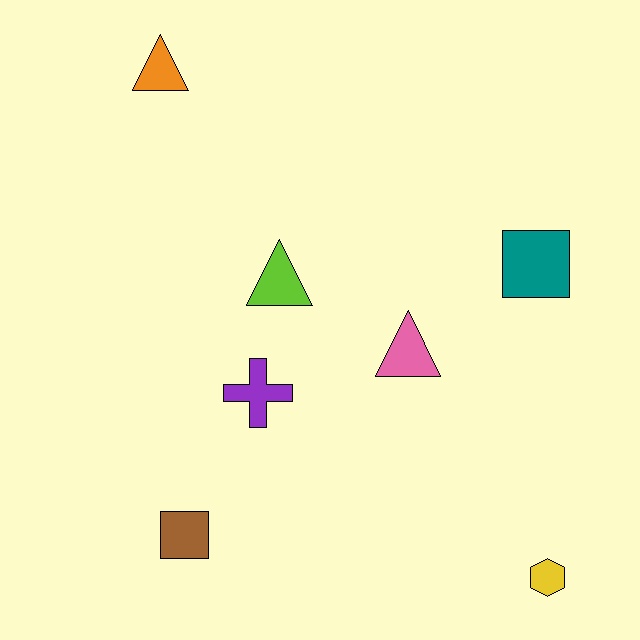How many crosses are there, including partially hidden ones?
There is 1 cross.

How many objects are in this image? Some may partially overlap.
There are 7 objects.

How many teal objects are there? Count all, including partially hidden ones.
There is 1 teal object.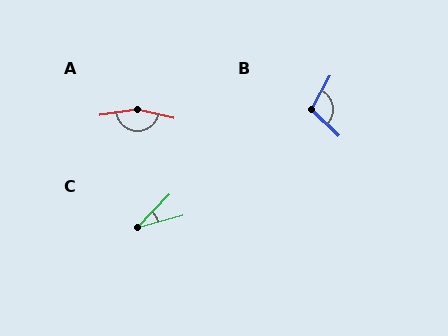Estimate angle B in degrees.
Approximately 105 degrees.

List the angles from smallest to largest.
C (31°), B (105°), A (159°).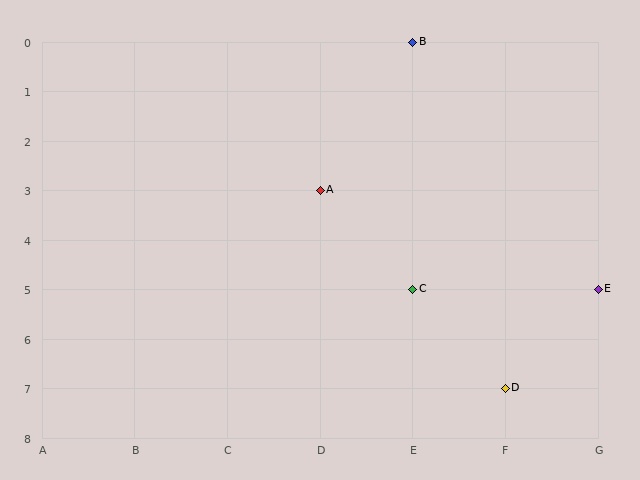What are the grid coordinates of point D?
Point D is at grid coordinates (F, 7).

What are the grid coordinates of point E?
Point E is at grid coordinates (G, 5).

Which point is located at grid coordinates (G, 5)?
Point E is at (G, 5).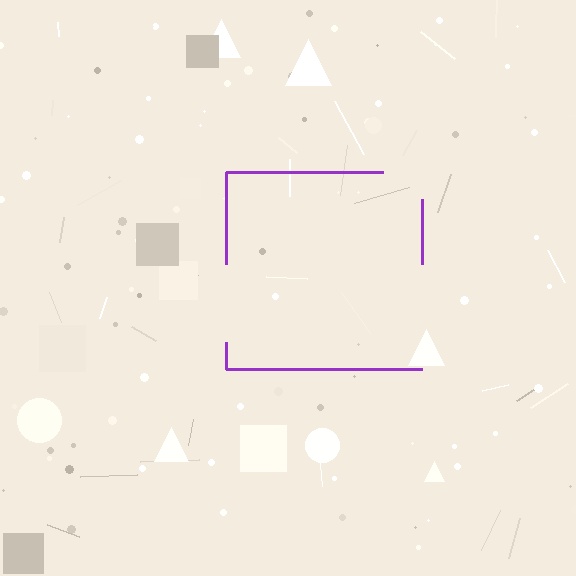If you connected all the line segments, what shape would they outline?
They would outline a square.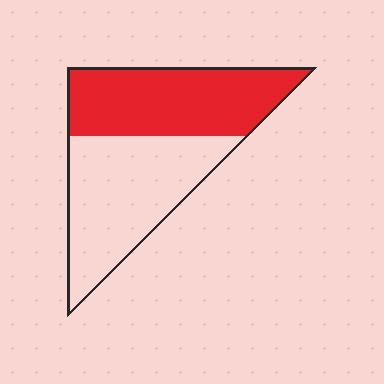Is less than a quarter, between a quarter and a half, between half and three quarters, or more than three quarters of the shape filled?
Between a quarter and a half.